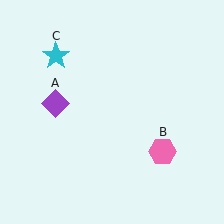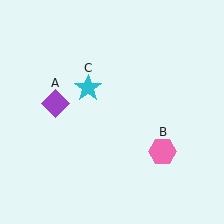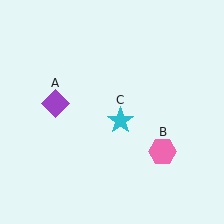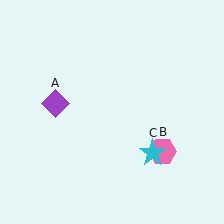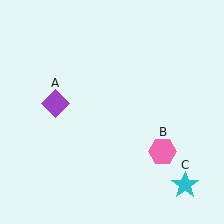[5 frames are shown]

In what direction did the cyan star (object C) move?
The cyan star (object C) moved down and to the right.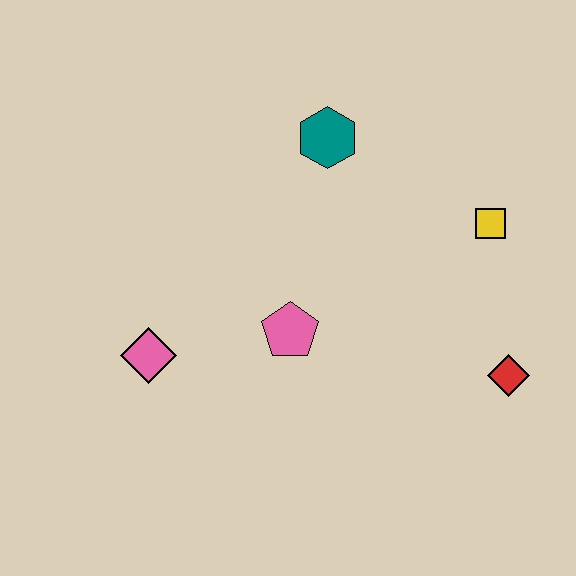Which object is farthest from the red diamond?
The pink diamond is farthest from the red diamond.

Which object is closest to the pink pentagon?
The pink diamond is closest to the pink pentagon.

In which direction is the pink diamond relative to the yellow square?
The pink diamond is to the left of the yellow square.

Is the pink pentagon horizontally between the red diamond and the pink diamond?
Yes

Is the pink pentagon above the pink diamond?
Yes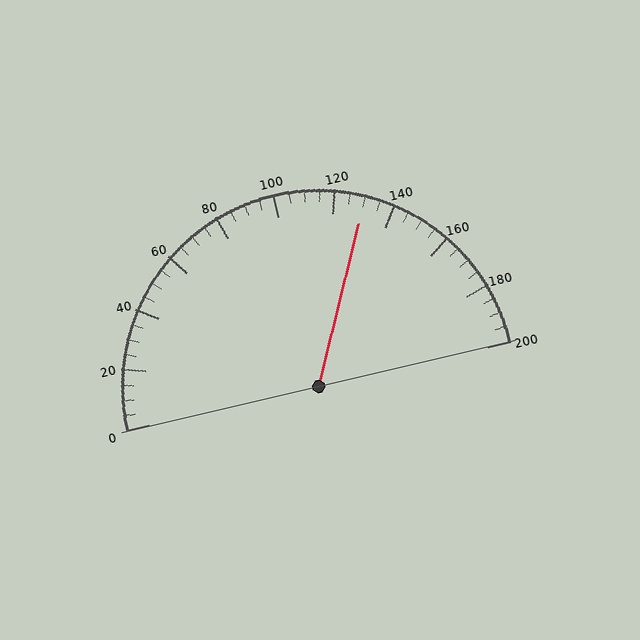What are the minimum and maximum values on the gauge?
The gauge ranges from 0 to 200.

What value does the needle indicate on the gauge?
The needle indicates approximately 130.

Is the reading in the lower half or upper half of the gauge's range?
The reading is in the upper half of the range (0 to 200).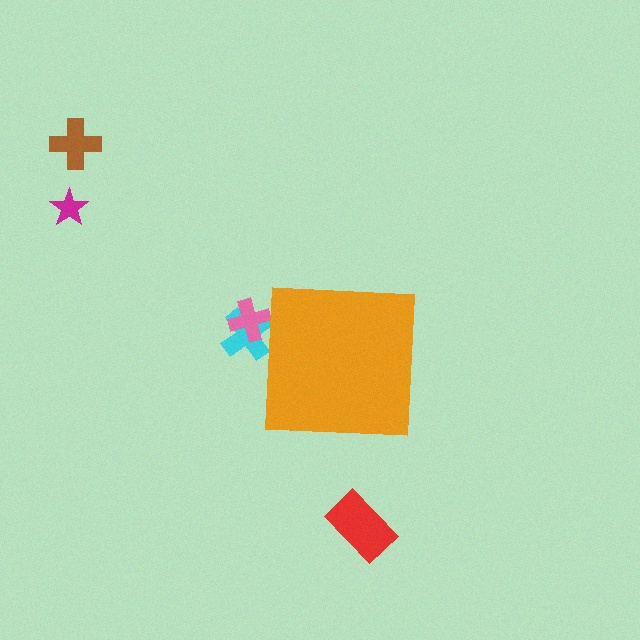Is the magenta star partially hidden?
No, the magenta star is fully visible.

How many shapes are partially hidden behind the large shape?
2 shapes are partially hidden.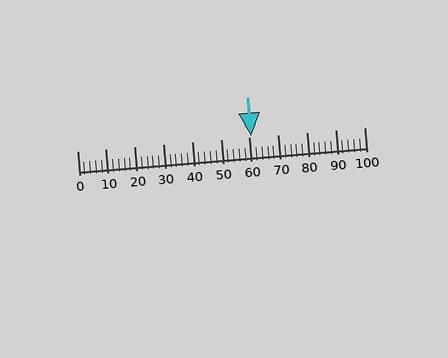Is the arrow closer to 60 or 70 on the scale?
The arrow is closer to 60.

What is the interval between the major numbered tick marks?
The major tick marks are spaced 10 units apart.